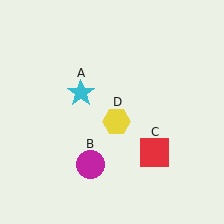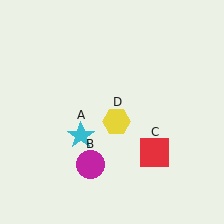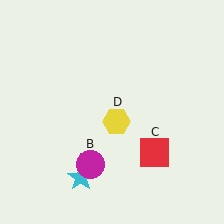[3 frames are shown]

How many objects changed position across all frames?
1 object changed position: cyan star (object A).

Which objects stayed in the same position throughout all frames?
Magenta circle (object B) and red square (object C) and yellow hexagon (object D) remained stationary.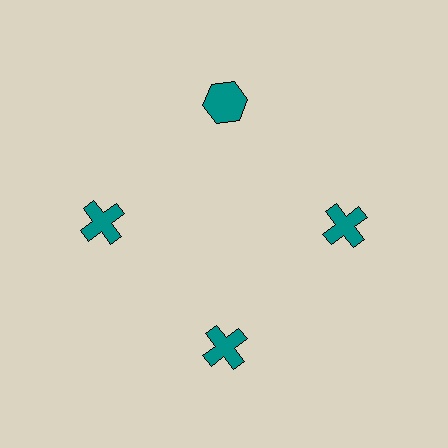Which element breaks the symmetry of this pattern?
The teal hexagon at roughly the 12 o'clock position breaks the symmetry. All other shapes are teal crosses.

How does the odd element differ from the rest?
It has a different shape: hexagon instead of cross.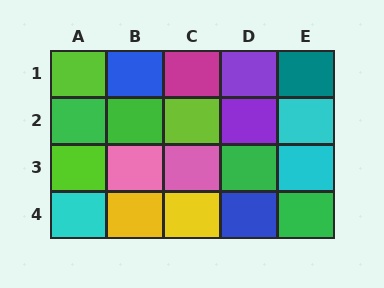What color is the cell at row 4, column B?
Yellow.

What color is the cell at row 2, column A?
Green.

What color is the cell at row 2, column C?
Lime.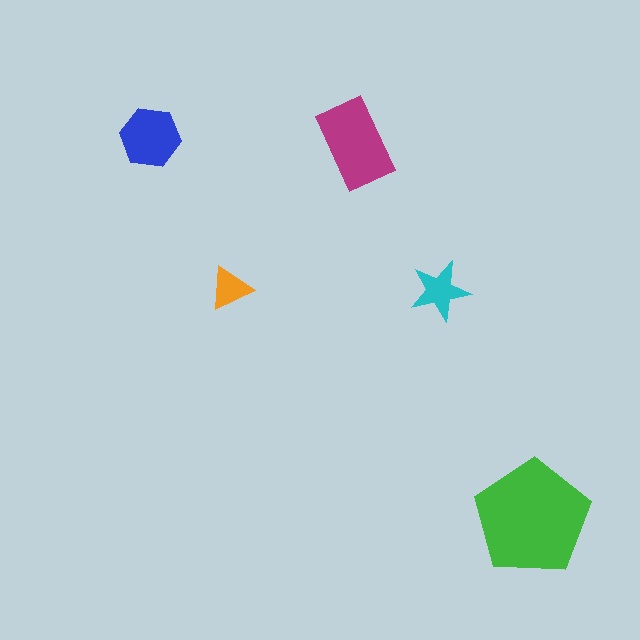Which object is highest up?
The blue hexagon is topmost.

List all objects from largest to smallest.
The green pentagon, the magenta rectangle, the blue hexagon, the cyan star, the orange triangle.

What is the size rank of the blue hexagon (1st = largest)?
3rd.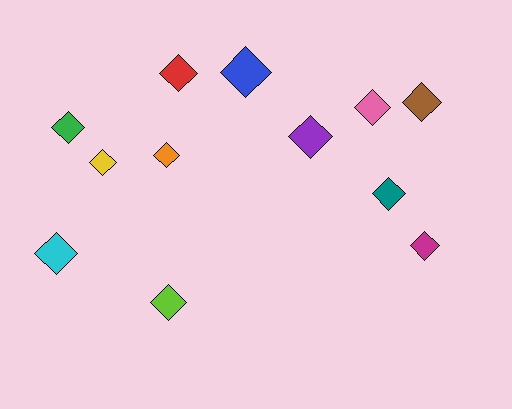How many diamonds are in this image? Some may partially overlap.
There are 12 diamonds.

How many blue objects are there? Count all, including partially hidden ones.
There is 1 blue object.